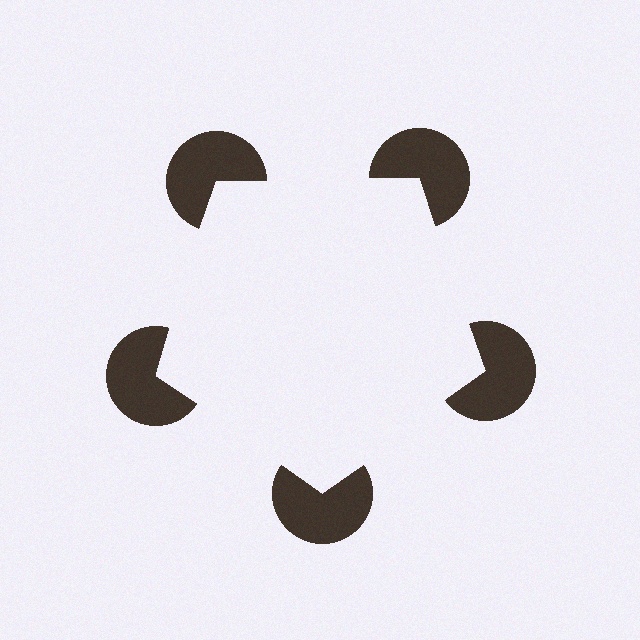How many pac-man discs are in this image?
There are 5 — one at each vertex of the illusory pentagon.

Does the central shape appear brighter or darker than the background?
It typically appears slightly brighter than the background, even though no actual brightness change is drawn.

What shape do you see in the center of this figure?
An illusory pentagon — its edges are inferred from the aligned wedge cuts in the pac-man discs, not physically drawn.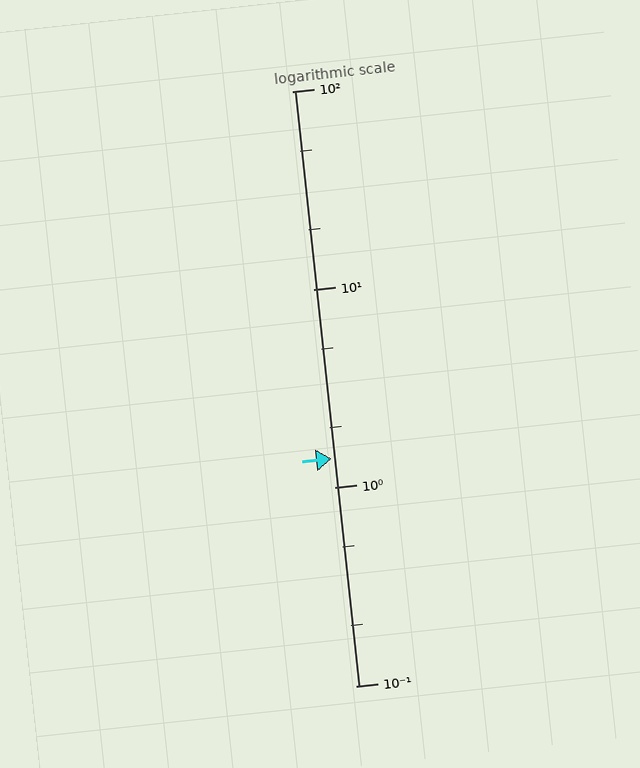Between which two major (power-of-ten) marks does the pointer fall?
The pointer is between 1 and 10.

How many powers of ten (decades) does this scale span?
The scale spans 3 decades, from 0.1 to 100.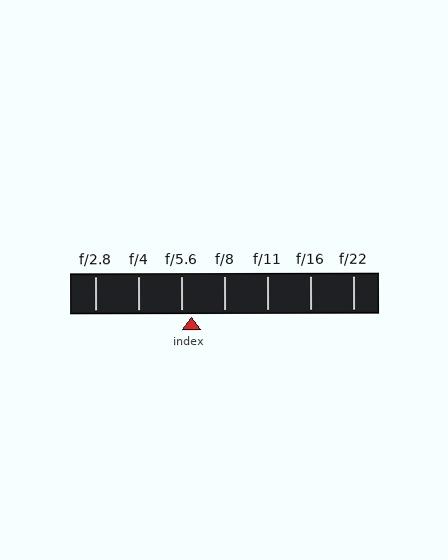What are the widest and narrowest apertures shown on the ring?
The widest aperture shown is f/2.8 and the narrowest is f/22.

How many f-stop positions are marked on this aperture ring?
There are 7 f-stop positions marked.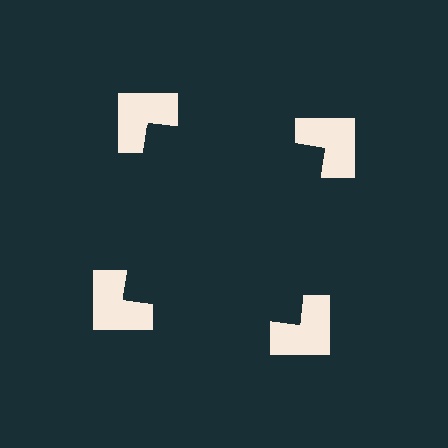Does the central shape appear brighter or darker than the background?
It typically appears slightly darker than the background, even though no actual brightness change is drawn.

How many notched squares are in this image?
There are 4 — one at each vertex of the illusory square.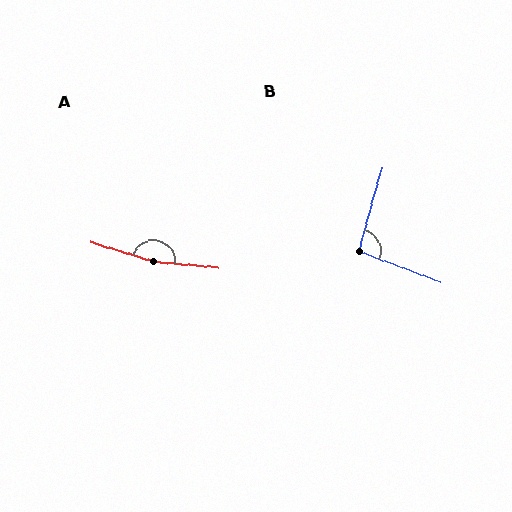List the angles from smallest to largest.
B (95°), A (168°).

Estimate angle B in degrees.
Approximately 95 degrees.